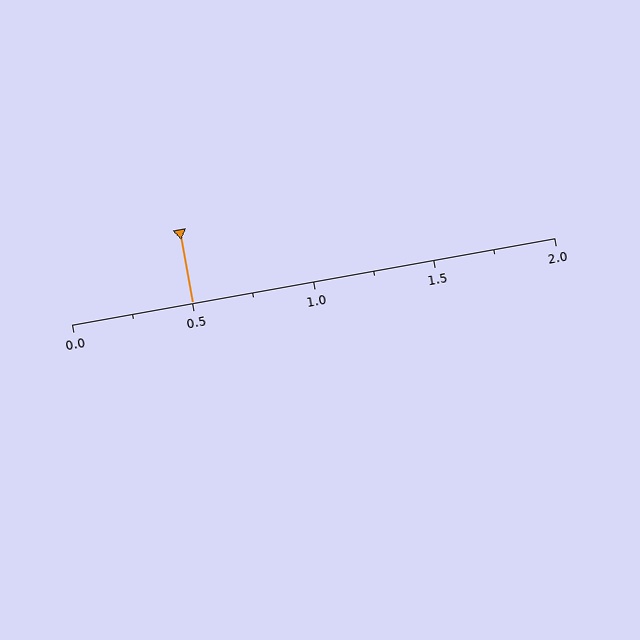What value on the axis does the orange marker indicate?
The marker indicates approximately 0.5.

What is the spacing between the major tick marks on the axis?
The major ticks are spaced 0.5 apart.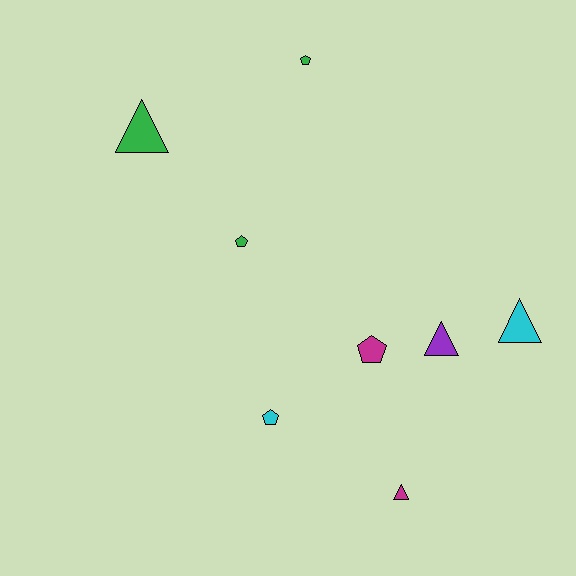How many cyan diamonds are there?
There are no cyan diamonds.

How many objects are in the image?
There are 8 objects.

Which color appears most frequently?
Green, with 3 objects.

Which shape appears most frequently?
Triangle, with 4 objects.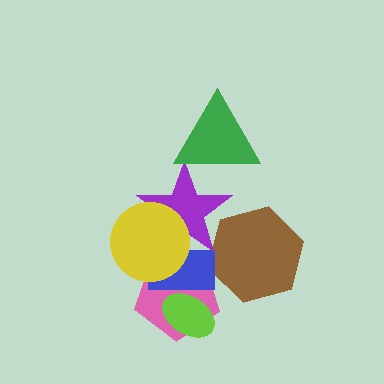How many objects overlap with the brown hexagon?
1 object overlaps with the brown hexagon.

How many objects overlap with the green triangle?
1 object overlaps with the green triangle.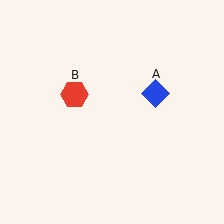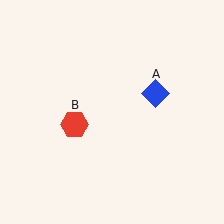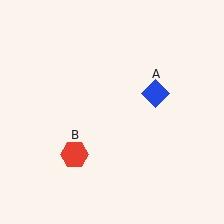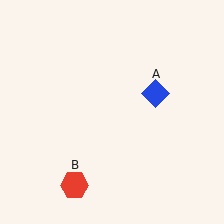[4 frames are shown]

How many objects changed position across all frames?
1 object changed position: red hexagon (object B).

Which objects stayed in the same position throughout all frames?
Blue diamond (object A) remained stationary.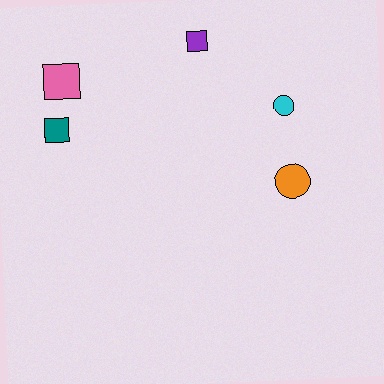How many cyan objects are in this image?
There is 1 cyan object.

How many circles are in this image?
There are 2 circles.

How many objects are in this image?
There are 5 objects.